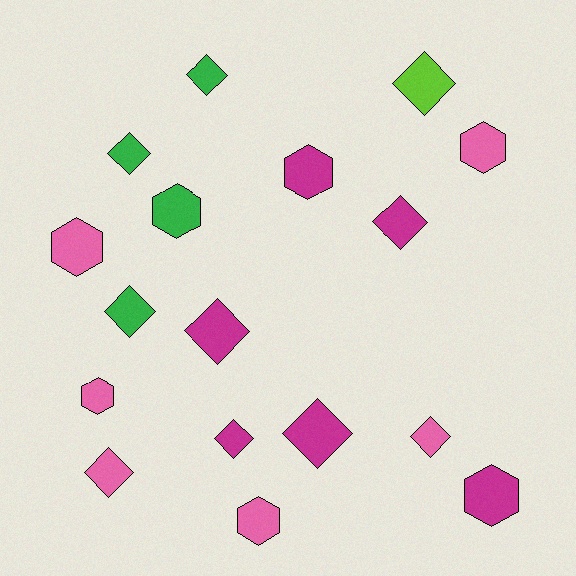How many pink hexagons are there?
There are 4 pink hexagons.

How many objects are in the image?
There are 17 objects.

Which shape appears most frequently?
Diamond, with 10 objects.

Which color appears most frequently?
Pink, with 6 objects.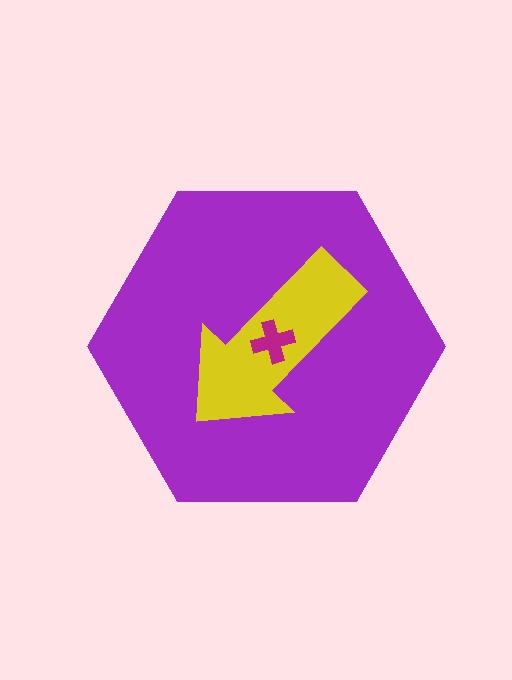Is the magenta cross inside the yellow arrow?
Yes.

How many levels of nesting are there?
3.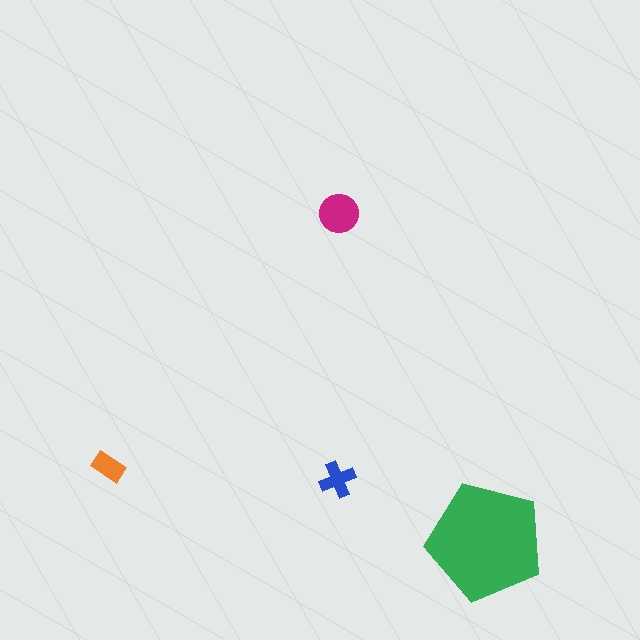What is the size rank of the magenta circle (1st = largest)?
2nd.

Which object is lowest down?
The green pentagon is bottommost.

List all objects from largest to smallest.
The green pentagon, the magenta circle, the blue cross, the orange rectangle.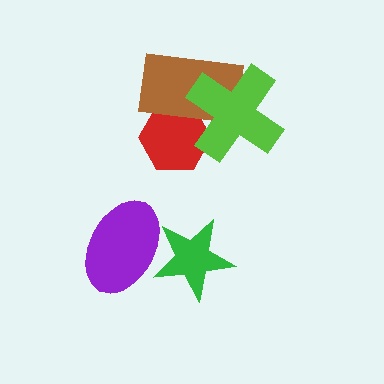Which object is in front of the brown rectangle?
The lime cross is in front of the brown rectangle.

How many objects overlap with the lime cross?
2 objects overlap with the lime cross.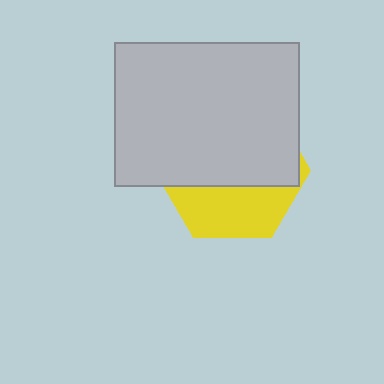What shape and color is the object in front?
The object in front is a light gray rectangle.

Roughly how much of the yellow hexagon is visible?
A small part of it is visible (roughly 35%).